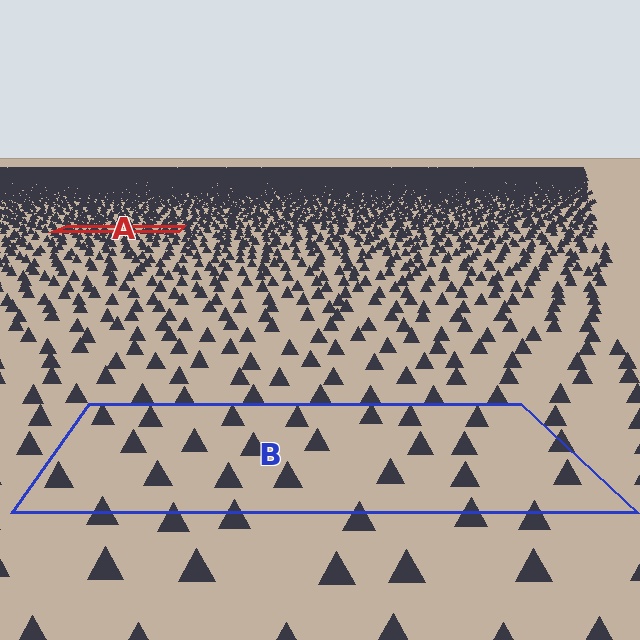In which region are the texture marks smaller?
The texture marks are smaller in region A, because it is farther away.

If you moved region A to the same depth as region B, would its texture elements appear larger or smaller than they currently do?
They would appear larger. At a closer depth, the same texture elements are projected at a bigger on-screen size.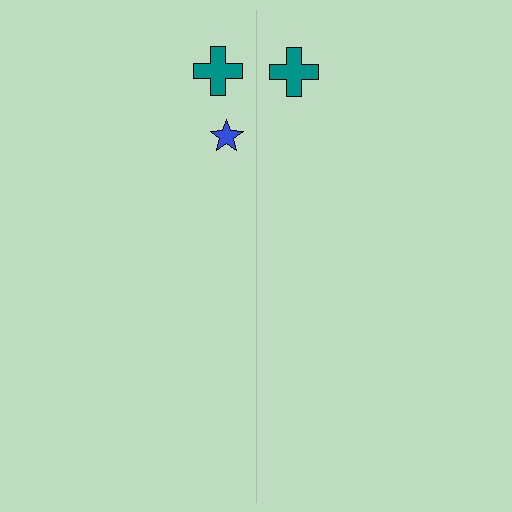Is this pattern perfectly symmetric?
No, the pattern is not perfectly symmetric. A blue star is missing from the right side.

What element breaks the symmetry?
A blue star is missing from the right side.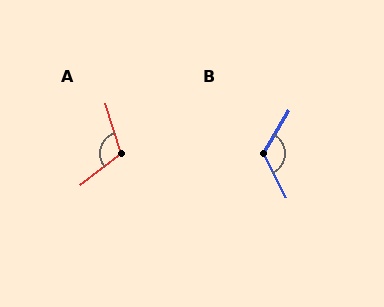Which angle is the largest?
B, at approximately 123 degrees.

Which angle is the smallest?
A, at approximately 110 degrees.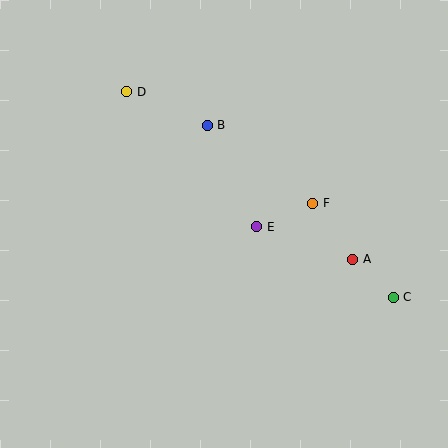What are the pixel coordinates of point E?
Point E is at (257, 227).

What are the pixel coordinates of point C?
Point C is at (393, 297).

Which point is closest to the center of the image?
Point E at (257, 227) is closest to the center.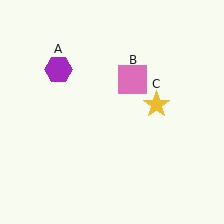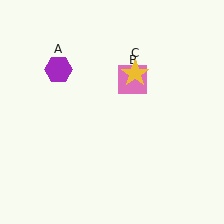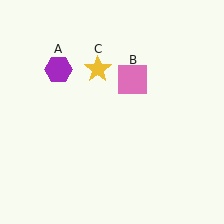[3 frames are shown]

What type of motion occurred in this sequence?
The yellow star (object C) rotated counterclockwise around the center of the scene.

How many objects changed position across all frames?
1 object changed position: yellow star (object C).